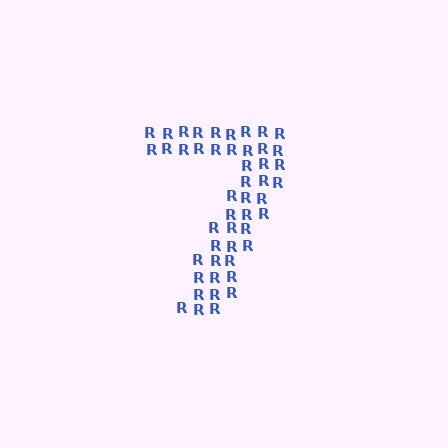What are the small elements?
The small elements are letter R's.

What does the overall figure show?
The overall figure shows the digit 7.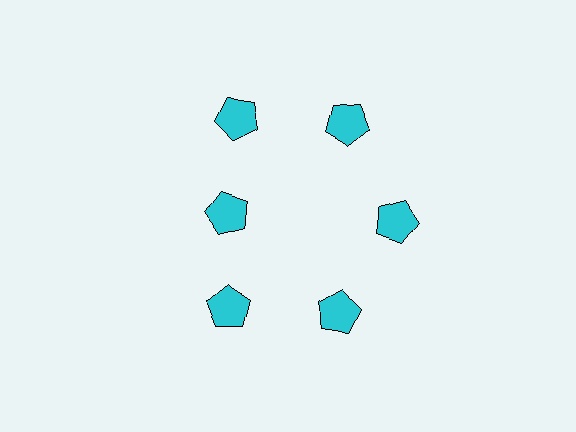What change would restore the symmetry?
The symmetry would be restored by moving it outward, back onto the ring so that all 6 pentagons sit at equal angles and equal distance from the center.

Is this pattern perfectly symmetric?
No. The 6 cyan pentagons are arranged in a ring, but one element near the 9 o'clock position is pulled inward toward the center, breaking the 6-fold rotational symmetry.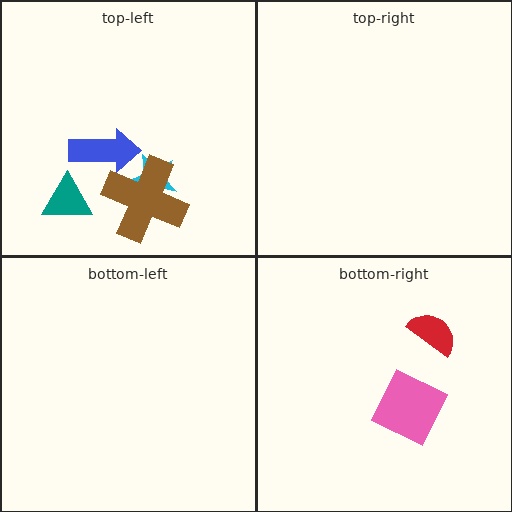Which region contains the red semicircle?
The bottom-right region.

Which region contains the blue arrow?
The top-left region.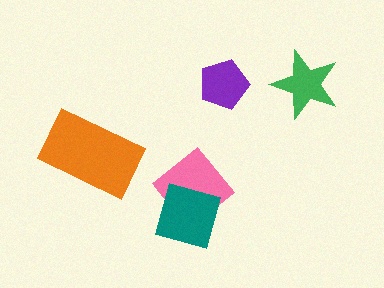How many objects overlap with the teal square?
1 object overlaps with the teal square.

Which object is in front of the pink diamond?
The teal square is in front of the pink diamond.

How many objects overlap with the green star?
0 objects overlap with the green star.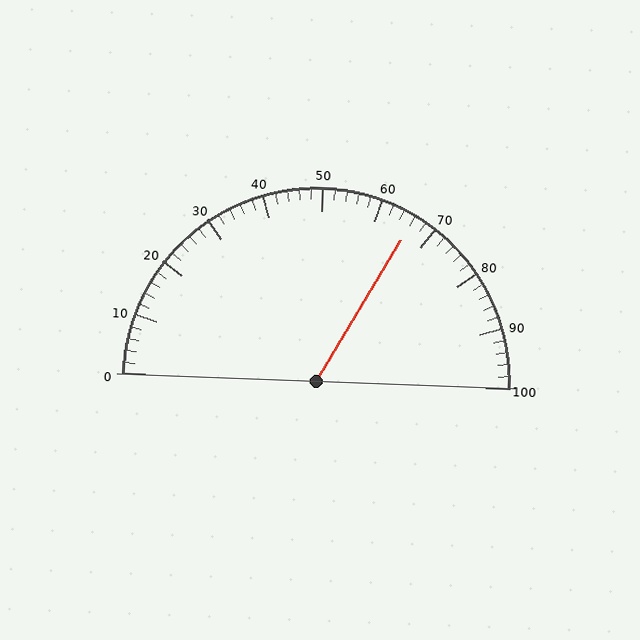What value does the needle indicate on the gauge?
The needle indicates approximately 66.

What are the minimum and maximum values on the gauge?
The gauge ranges from 0 to 100.